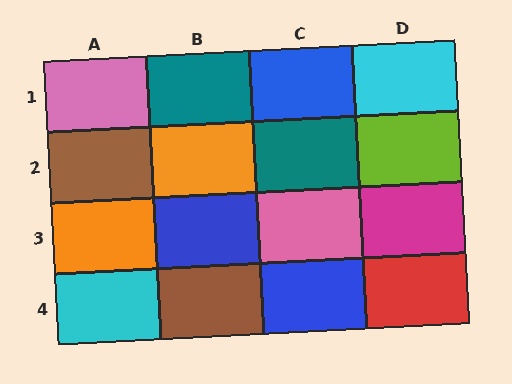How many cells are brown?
2 cells are brown.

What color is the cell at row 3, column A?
Orange.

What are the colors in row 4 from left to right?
Cyan, brown, blue, red.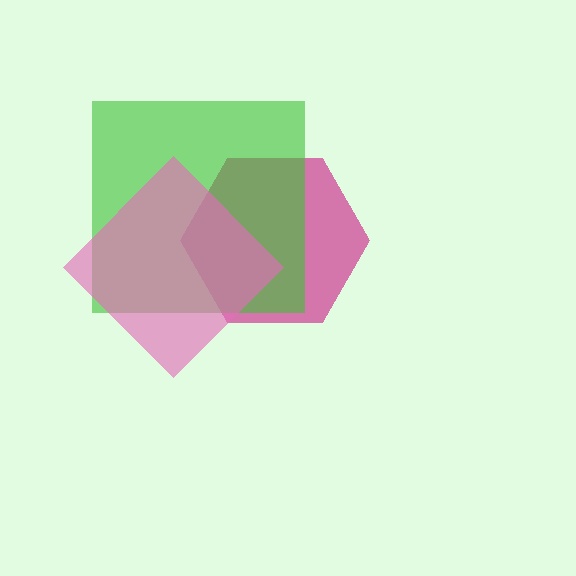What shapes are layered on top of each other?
The layered shapes are: a magenta hexagon, a green square, a pink diamond.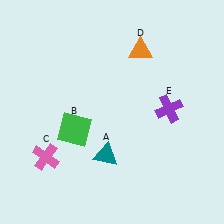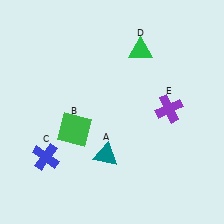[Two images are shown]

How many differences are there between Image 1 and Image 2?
There are 2 differences between the two images.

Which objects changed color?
C changed from pink to blue. D changed from orange to green.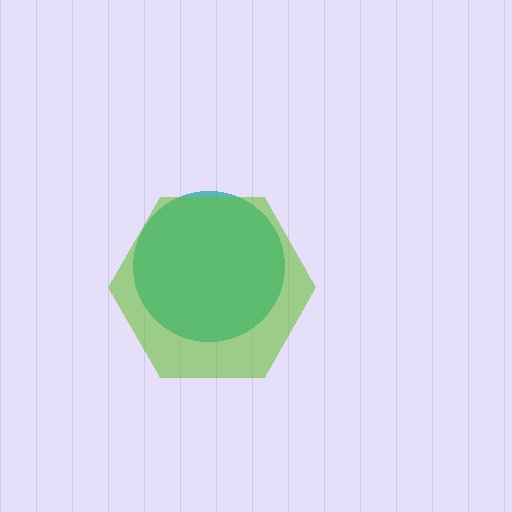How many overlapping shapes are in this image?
There are 2 overlapping shapes in the image.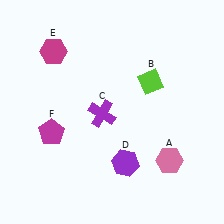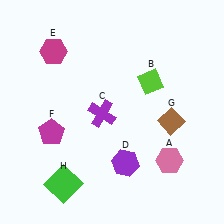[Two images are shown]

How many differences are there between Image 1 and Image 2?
There are 2 differences between the two images.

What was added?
A brown diamond (G), a green square (H) were added in Image 2.